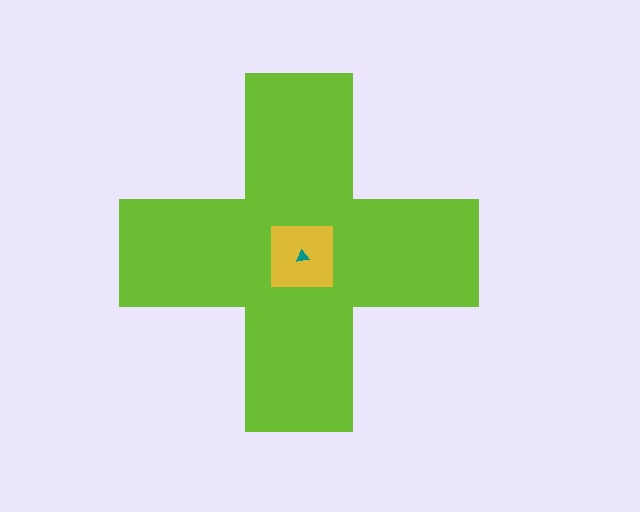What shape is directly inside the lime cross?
The yellow square.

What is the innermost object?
The teal triangle.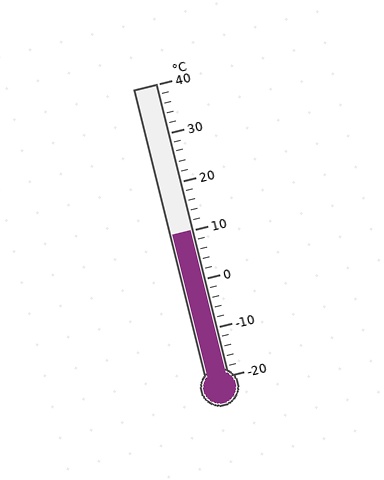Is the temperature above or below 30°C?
The temperature is below 30°C.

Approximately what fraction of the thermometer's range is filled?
The thermometer is filled to approximately 50% of its range.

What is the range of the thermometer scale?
The thermometer scale ranges from -20°C to 40°C.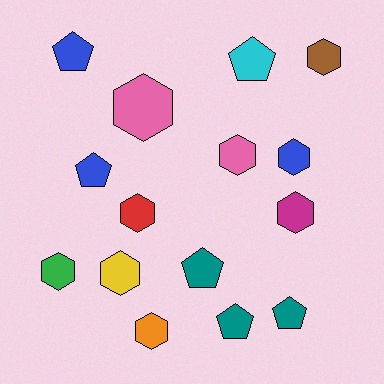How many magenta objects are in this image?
There is 1 magenta object.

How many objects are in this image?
There are 15 objects.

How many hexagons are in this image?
There are 9 hexagons.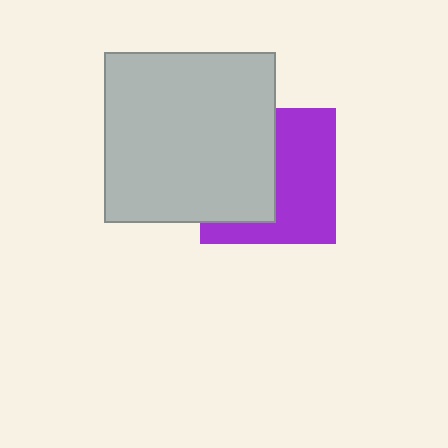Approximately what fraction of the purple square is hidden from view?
Roughly 48% of the purple square is hidden behind the light gray square.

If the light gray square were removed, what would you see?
You would see the complete purple square.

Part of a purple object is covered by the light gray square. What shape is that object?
It is a square.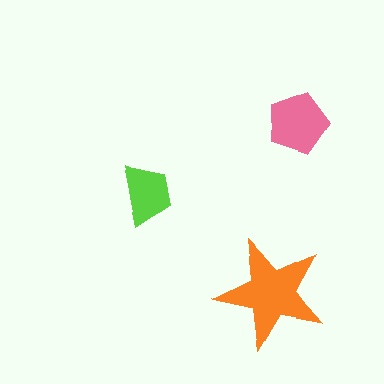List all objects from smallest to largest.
The lime trapezoid, the pink pentagon, the orange star.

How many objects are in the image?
There are 3 objects in the image.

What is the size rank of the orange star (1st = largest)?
1st.